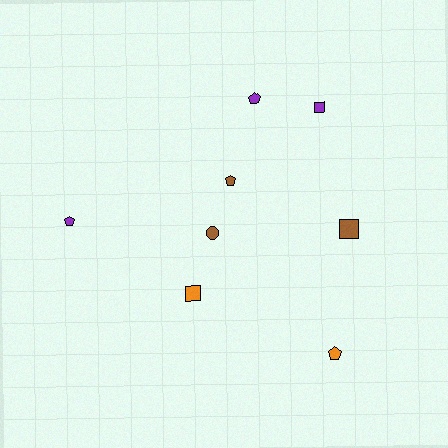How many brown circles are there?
There is 1 brown circle.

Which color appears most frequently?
Brown, with 3 objects.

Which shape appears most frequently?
Pentagon, with 4 objects.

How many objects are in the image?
There are 8 objects.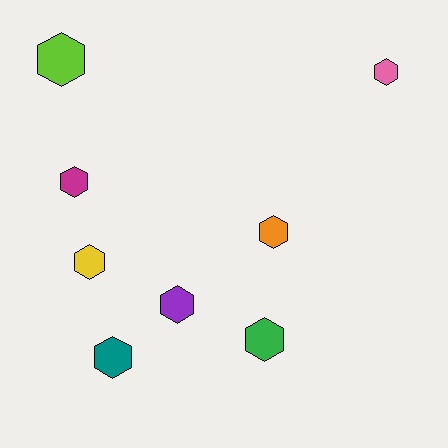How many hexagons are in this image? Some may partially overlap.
There are 8 hexagons.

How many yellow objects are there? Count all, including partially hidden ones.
There is 1 yellow object.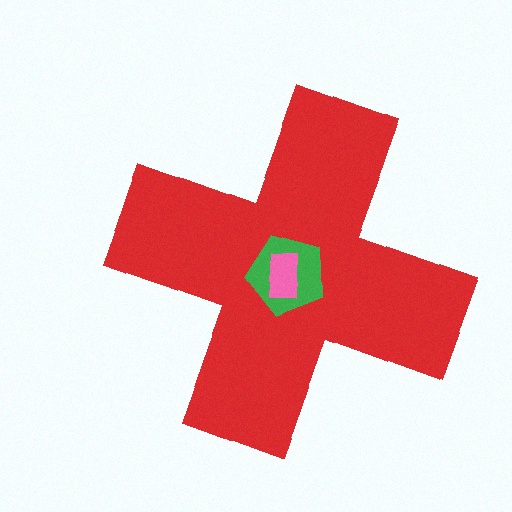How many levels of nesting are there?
3.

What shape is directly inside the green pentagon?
The pink rectangle.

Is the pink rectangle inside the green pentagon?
Yes.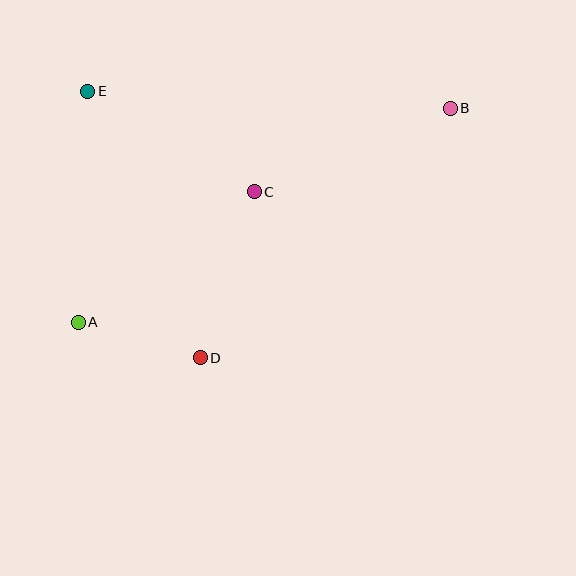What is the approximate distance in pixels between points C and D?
The distance between C and D is approximately 175 pixels.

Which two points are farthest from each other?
Points A and B are farthest from each other.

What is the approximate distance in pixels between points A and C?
The distance between A and C is approximately 219 pixels.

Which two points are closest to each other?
Points A and D are closest to each other.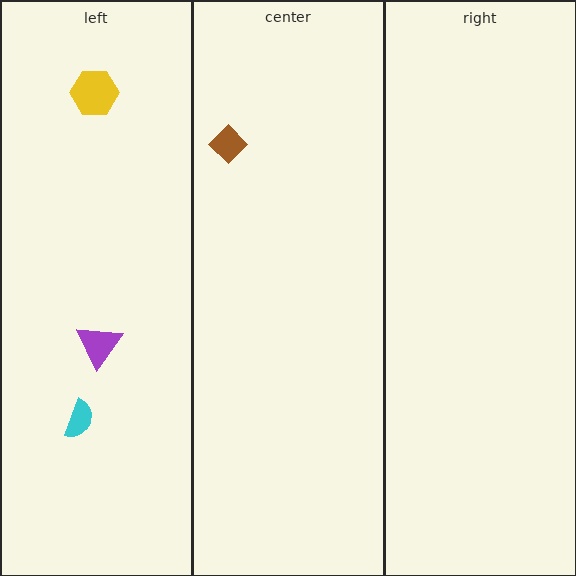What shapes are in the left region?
The purple triangle, the yellow hexagon, the cyan semicircle.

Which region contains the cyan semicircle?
The left region.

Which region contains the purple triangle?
The left region.